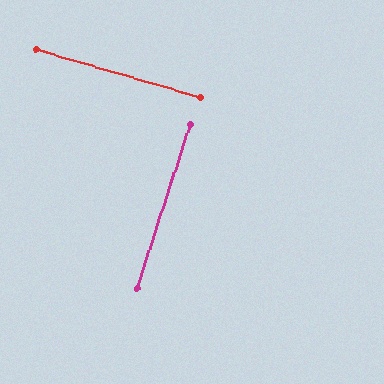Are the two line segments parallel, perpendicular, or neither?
Perpendicular — they meet at approximately 88°.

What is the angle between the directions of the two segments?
Approximately 88 degrees.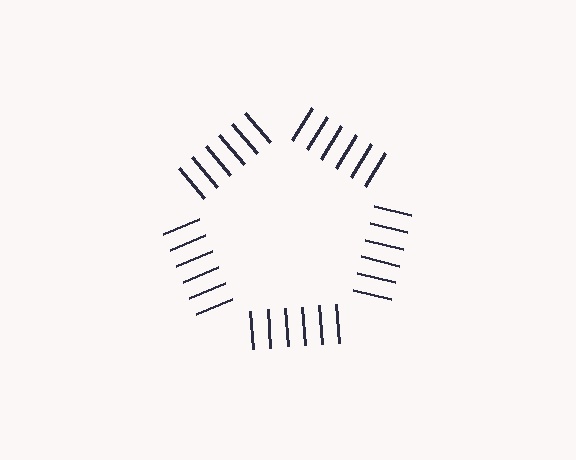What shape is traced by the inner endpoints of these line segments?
An illusory pentagon — the line segments terminate on its edges but no continuous stroke is drawn.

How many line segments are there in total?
30 — 6 along each of the 5 edges.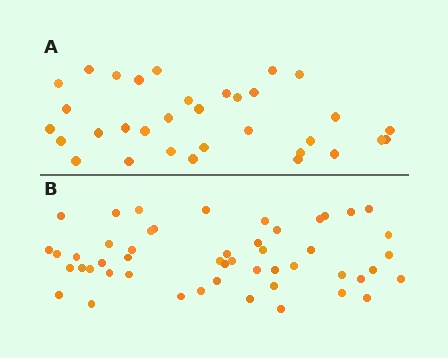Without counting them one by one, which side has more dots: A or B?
Region B (the bottom region) has more dots.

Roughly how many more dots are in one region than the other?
Region B has approximately 15 more dots than region A.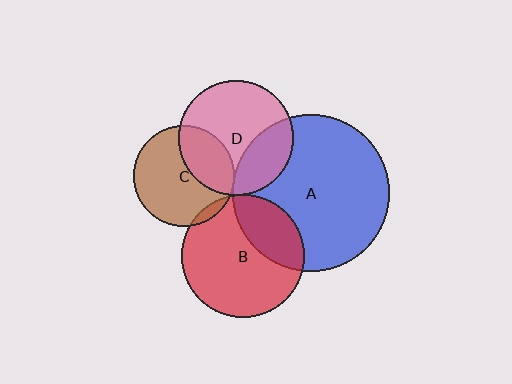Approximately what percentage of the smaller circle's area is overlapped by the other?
Approximately 35%.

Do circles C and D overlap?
Yes.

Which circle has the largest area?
Circle A (blue).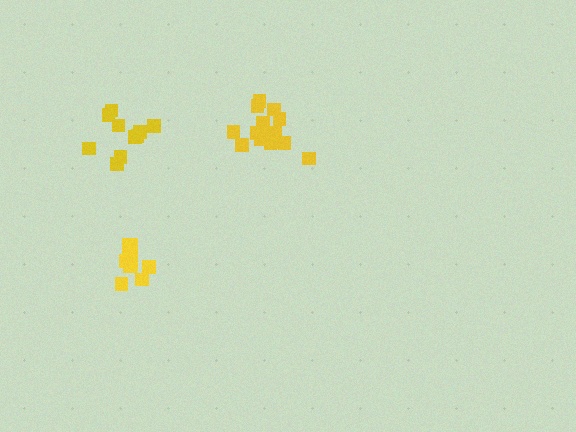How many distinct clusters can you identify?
There are 3 distinct clusters.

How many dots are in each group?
Group 1: 11 dots, Group 2: 16 dots, Group 3: 11 dots (38 total).